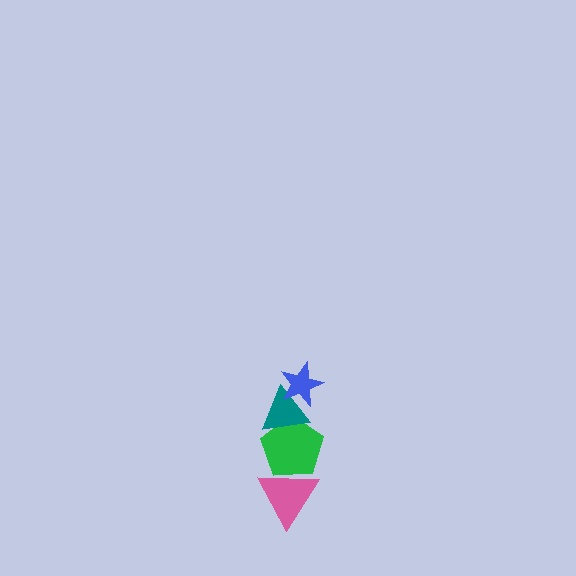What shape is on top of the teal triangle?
The blue star is on top of the teal triangle.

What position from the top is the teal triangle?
The teal triangle is 2nd from the top.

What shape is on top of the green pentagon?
The teal triangle is on top of the green pentagon.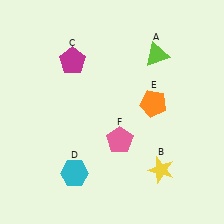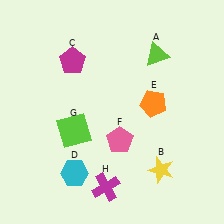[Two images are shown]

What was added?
A lime square (G), a magenta cross (H) were added in Image 2.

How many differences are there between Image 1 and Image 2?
There are 2 differences between the two images.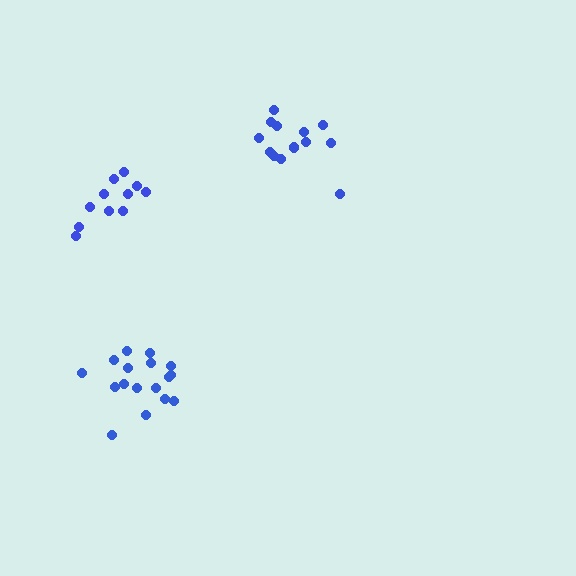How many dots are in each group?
Group 1: 11 dots, Group 2: 17 dots, Group 3: 13 dots (41 total).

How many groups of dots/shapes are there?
There are 3 groups.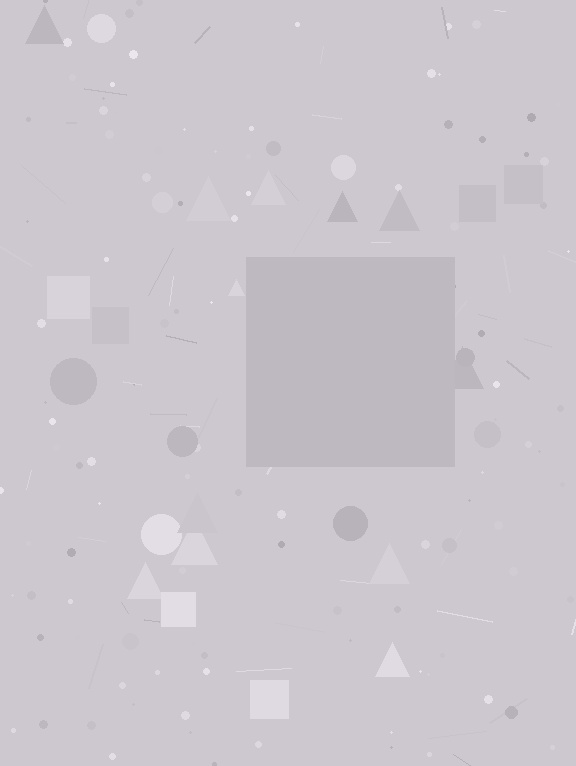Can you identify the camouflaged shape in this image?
The camouflaged shape is a square.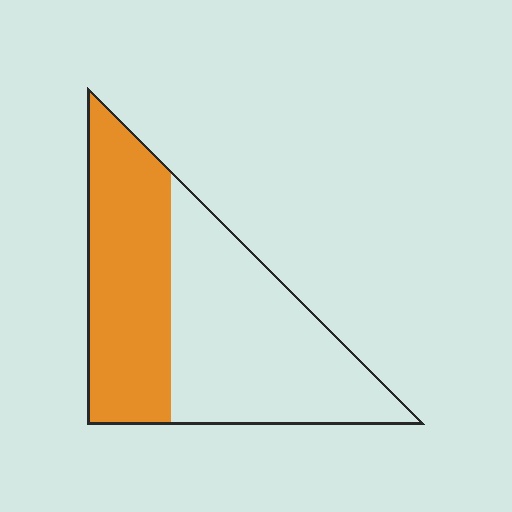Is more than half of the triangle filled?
No.